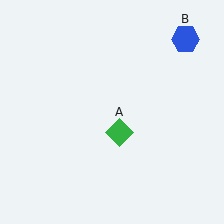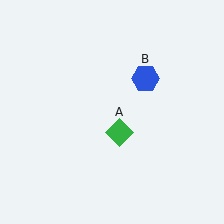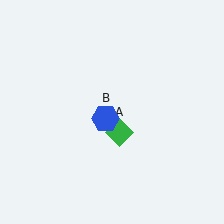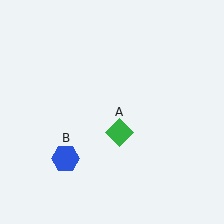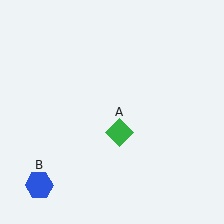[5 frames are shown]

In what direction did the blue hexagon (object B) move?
The blue hexagon (object B) moved down and to the left.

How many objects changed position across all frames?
1 object changed position: blue hexagon (object B).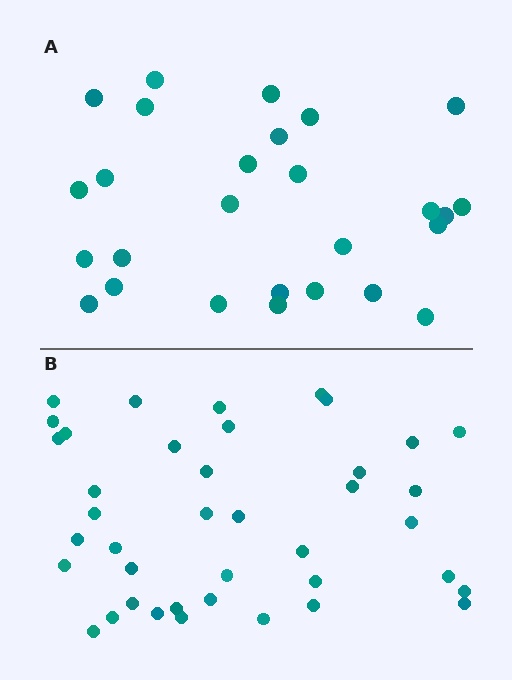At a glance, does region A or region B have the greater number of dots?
Region B (the bottom region) has more dots.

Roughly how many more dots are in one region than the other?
Region B has approximately 15 more dots than region A.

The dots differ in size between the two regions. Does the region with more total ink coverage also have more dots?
No. Region A has more total ink coverage because its dots are larger, but region B actually contains more individual dots. Total area can be misleading — the number of items is what matters here.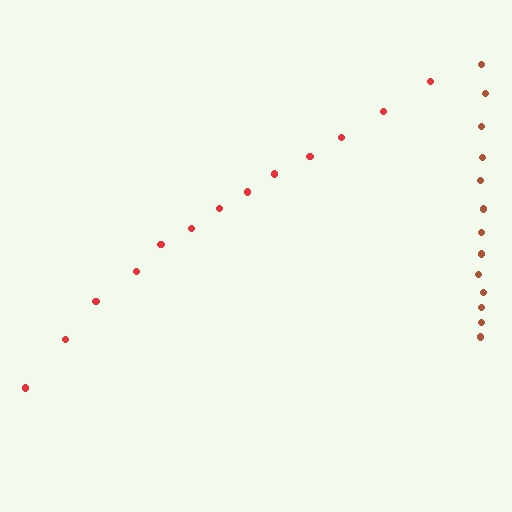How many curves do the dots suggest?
There are 2 distinct paths.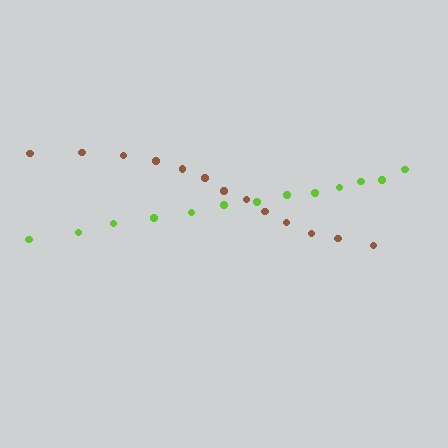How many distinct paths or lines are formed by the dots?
There are 2 distinct paths.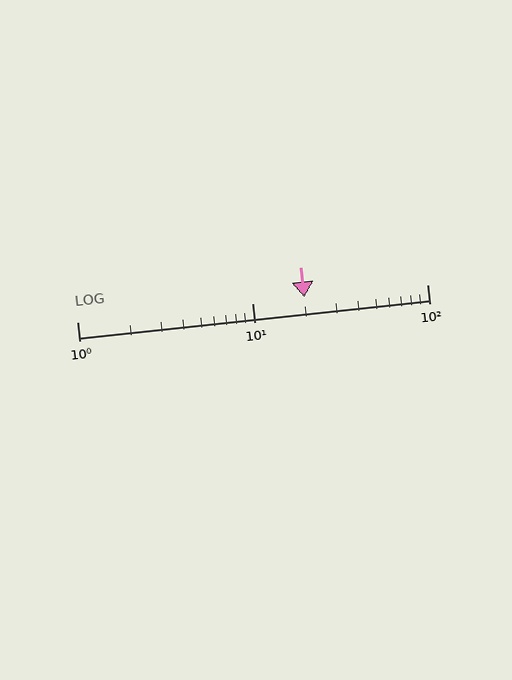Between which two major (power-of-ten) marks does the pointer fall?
The pointer is between 10 and 100.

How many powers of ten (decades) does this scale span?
The scale spans 2 decades, from 1 to 100.